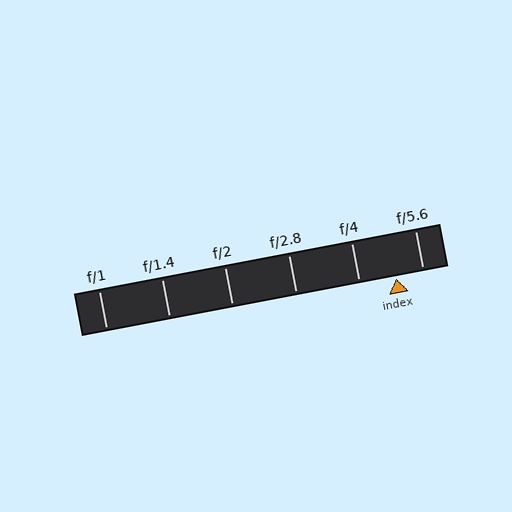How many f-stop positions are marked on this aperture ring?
There are 6 f-stop positions marked.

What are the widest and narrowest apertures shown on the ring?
The widest aperture shown is f/1 and the narrowest is f/5.6.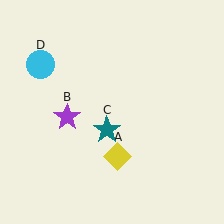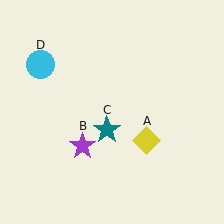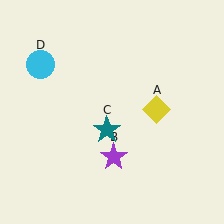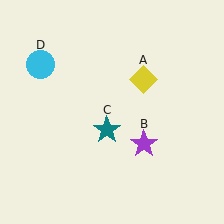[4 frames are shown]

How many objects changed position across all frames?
2 objects changed position: yellow diamond (object A), purple star (object B).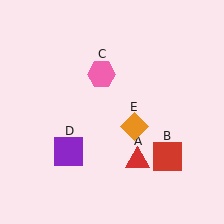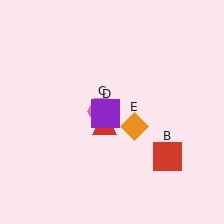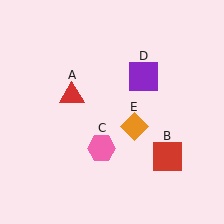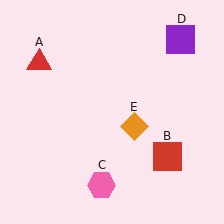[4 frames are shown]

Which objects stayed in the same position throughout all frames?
Red square (object B) and orange diamond (object E) remained stationary.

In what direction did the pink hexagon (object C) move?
The pink hexagon (object C) moved down.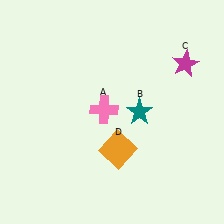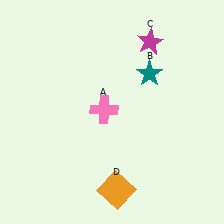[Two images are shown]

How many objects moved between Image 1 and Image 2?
3 objects moved between the two images.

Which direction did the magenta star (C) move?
The magenta star (C) moved left.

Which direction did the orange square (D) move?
The orange square (D) moved down.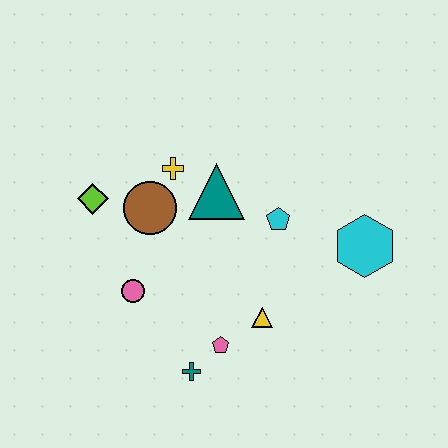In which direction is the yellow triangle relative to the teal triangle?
The yellow triangle is below the teal triangle.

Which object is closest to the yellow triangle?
The pink pentagon is closest to the yellow triangle.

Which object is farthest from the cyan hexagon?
The lime diamond is farthest from the cyan hexagon.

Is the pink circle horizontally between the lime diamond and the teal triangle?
Yes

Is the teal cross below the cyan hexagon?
Yes